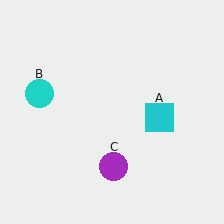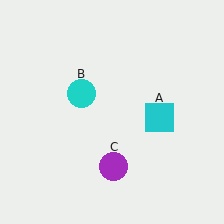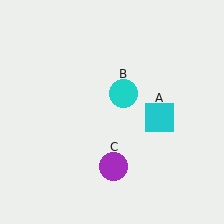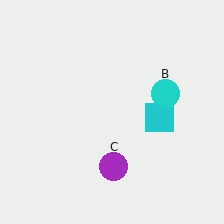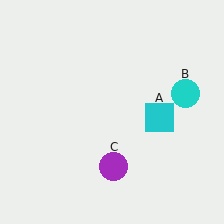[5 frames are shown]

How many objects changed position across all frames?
1 object changed position: cyan circle (object B).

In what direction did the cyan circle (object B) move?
The cyan circle (object B) moved right.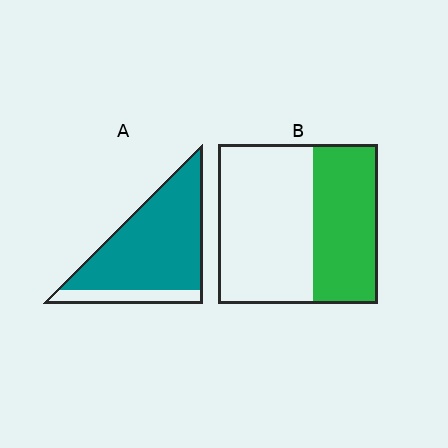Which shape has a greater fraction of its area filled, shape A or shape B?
Shape A.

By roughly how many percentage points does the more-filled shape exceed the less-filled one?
By roughly 45 percentage points (A over B).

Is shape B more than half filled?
No.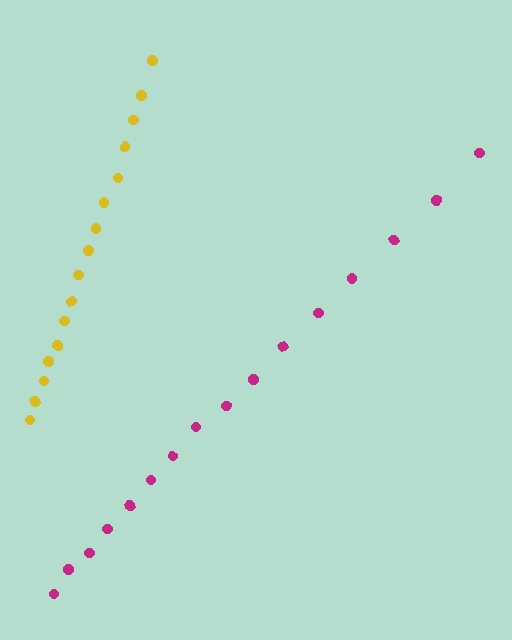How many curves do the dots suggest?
There are 2 distinct paths.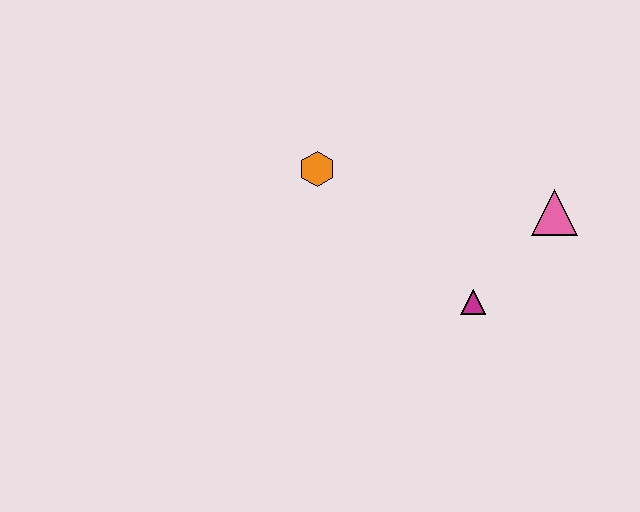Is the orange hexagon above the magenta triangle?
Yes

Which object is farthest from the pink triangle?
The orange hexagon is farthest from the pink triangle.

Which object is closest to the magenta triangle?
The pink triangle is closest to the magenta triangle.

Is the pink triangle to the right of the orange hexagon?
Yes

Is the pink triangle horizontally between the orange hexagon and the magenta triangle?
No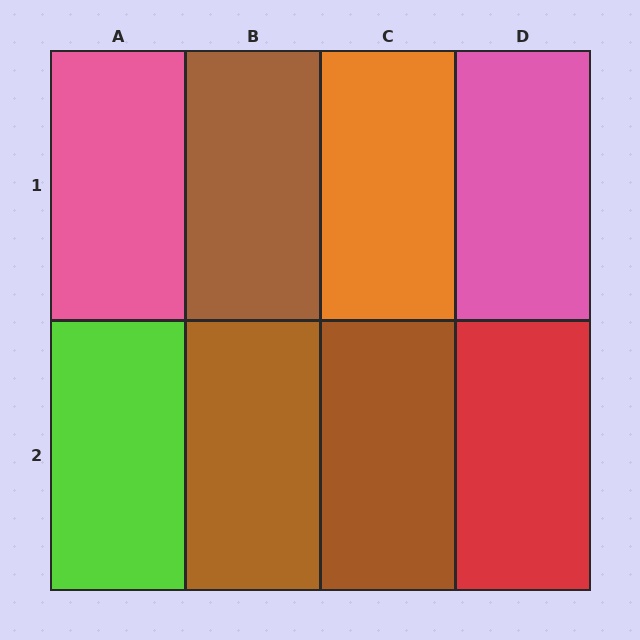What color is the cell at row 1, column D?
Pink.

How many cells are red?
1 cell is red.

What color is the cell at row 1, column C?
Orange.